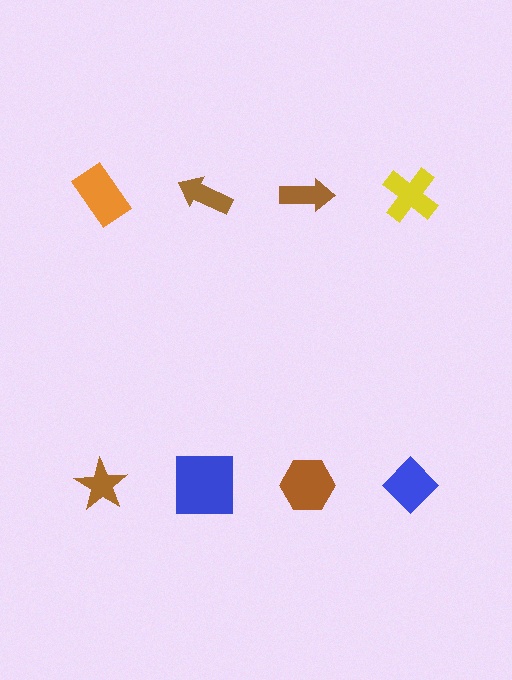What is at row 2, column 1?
A brown star.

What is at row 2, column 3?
A brown hexagon.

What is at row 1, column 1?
An orange rectangle.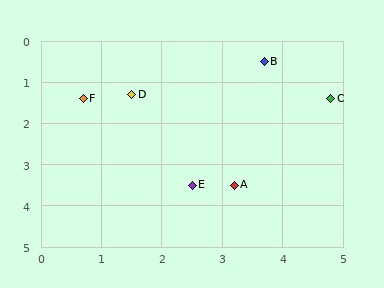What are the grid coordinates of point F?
Point F is at approximately (0.7, 1.4).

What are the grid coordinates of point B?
Point B is at approximately (3.7, 0.5).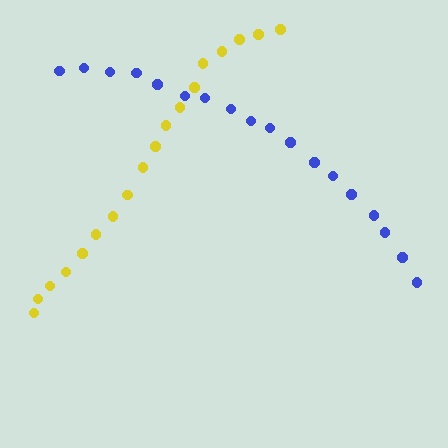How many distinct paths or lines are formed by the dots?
There are 2 distinct paths.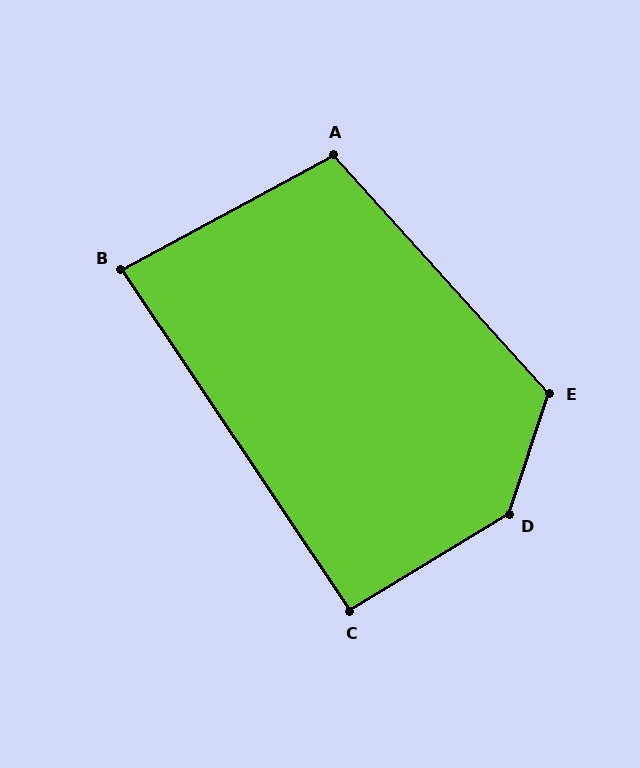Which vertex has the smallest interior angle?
B, at approximately 85 degrees.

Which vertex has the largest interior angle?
D, at approximately 140 degrees.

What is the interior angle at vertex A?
Approximately 104 degrees (obtuse).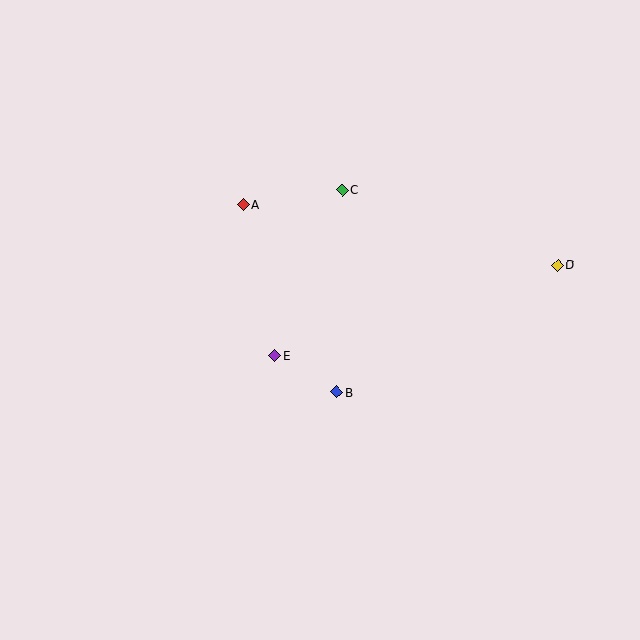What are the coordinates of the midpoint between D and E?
The midpoint between D and E is at (416, 310).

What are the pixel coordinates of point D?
Point D is at (558, 265).